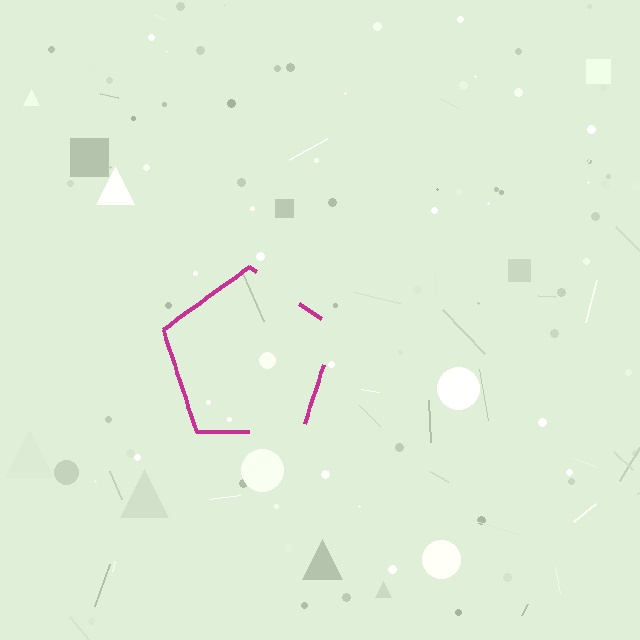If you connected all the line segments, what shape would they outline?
They would outline a pentagon.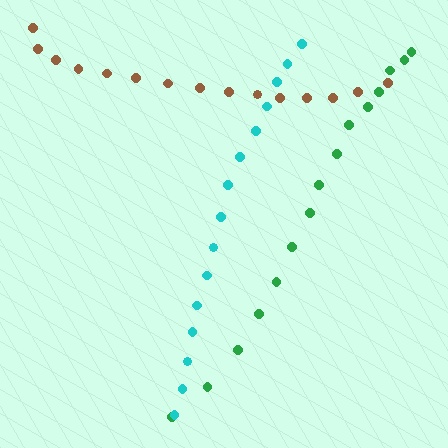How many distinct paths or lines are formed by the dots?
There are 3 distinct paths.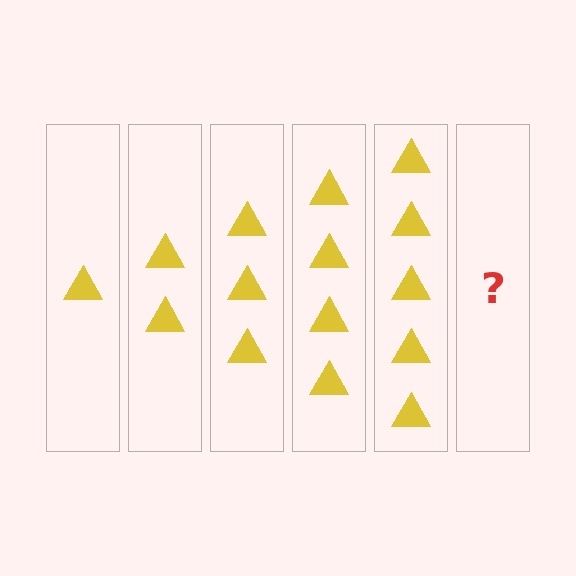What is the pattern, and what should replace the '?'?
The pattern is that each step adds one more triangle. The '?' should be 6 triangles.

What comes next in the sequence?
The next element should be 6 triangles.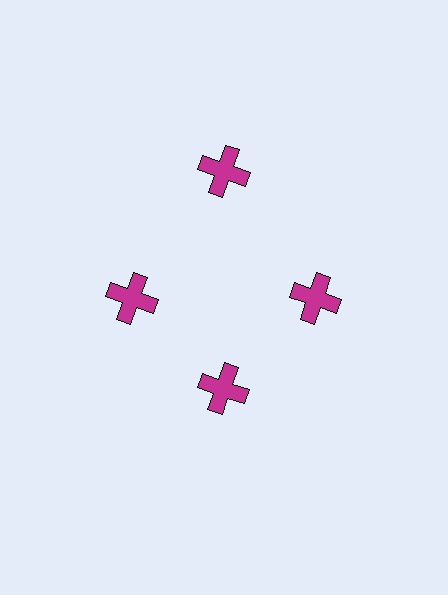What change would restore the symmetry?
The symmetry would be restored by moving it inward, back onto the ring so that all 4 crosses sit at equal angles and equal distance from the center.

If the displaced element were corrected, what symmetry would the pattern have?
It would have 4-fold rotational symmetry — the pattern would map onto itself every 90 degrees.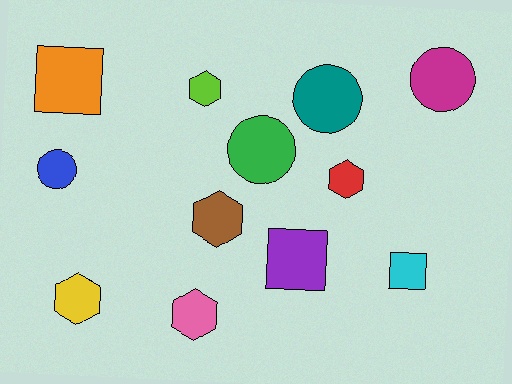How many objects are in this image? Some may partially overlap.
There are 12 objects.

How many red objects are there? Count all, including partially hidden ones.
There is 1 red object.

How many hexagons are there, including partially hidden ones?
There are 5 hexagons.